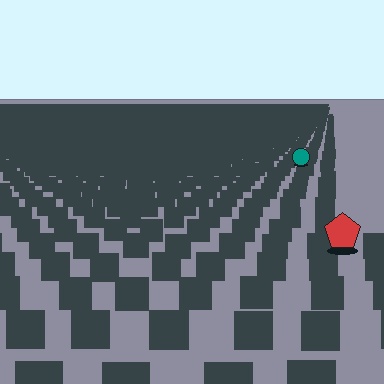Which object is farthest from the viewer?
The teal circle is farthest from the viewer. It appears smaller and the ground texture around it is denser.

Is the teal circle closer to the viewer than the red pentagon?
No. The red pentagon is closer — you can tell from the texture gradient: the ground texture is coarser near it.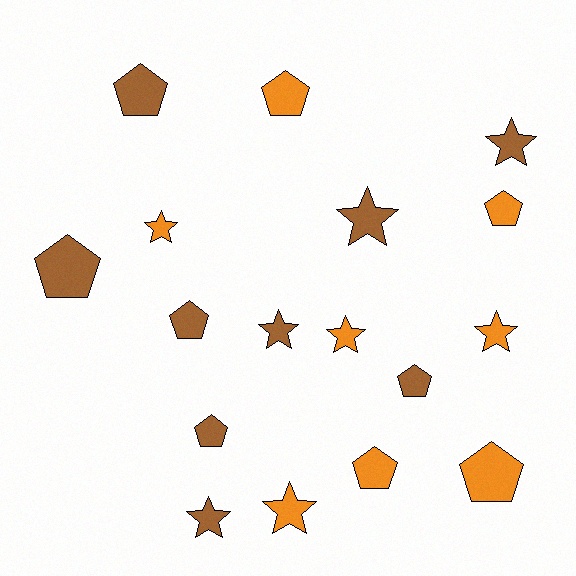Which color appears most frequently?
Brown, with 9 objects.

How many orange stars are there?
There are 4 orange stars.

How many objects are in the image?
There are 17 objects.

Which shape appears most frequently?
Pentagon, with 9 objects.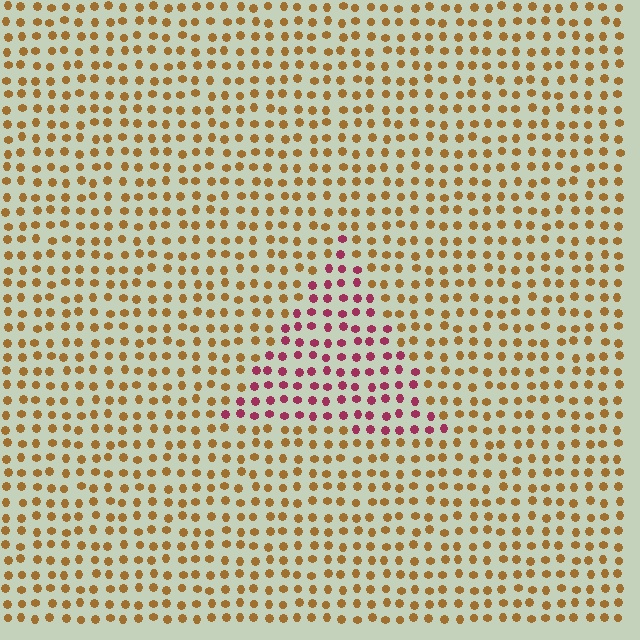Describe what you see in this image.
The image is filled with small brown elements in a uniform arrangement. A triangle-shaped region is visible where the elements are tinted to a slightly different hue, forming a subtle color boundary.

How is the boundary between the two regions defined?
The boundary is defined purely by a slight shift in hue (about 58 degrees). Spacing, size, and orientation are identical on both sides.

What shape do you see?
I see a triangle.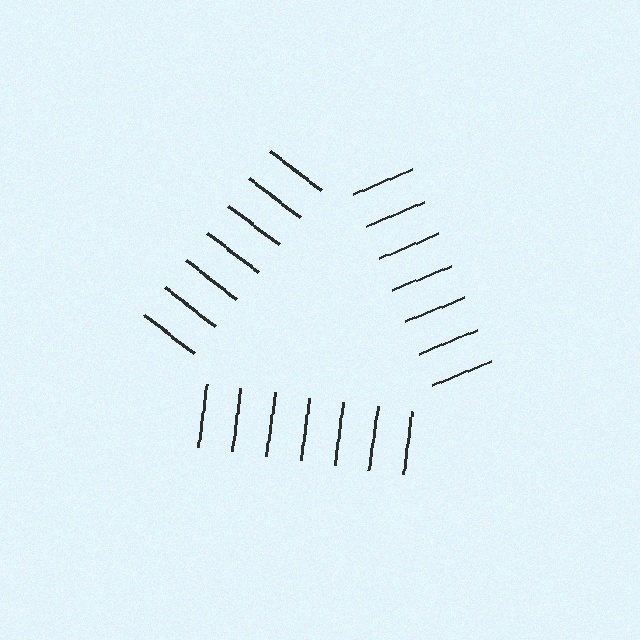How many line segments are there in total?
21 — 7 along each of the 3 edges.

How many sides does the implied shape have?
3 sides — the line-ends trace a triangle.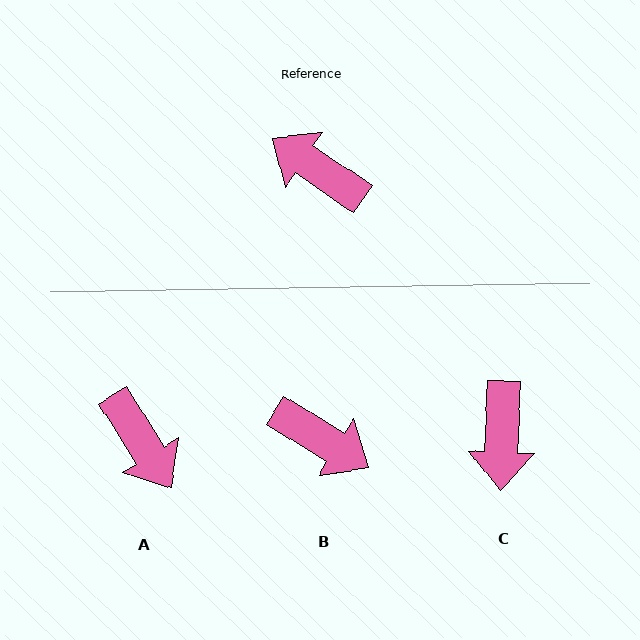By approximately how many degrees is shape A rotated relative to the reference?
Approximately 156 degrees counter-clockwise.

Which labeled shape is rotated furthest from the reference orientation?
B, about 178 degrees away.